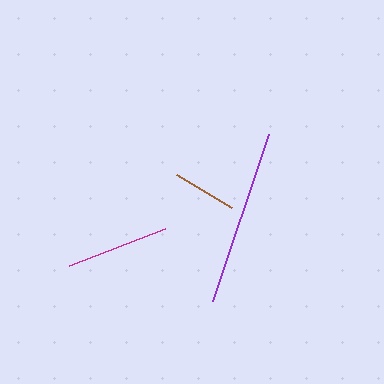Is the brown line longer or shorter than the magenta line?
The magenta line is longer than the brown line.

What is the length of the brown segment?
The brown segment is approximately 64 pixels long.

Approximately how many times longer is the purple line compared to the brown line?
The purple line is approximately 2.7 times the length of the brown line.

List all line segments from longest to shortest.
From longest to shortest: purple, magenta, brown.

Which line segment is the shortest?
The brown line is the shortest at approximately 64 pixels.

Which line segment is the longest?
The purple line is the longest at approximately 176 pixels.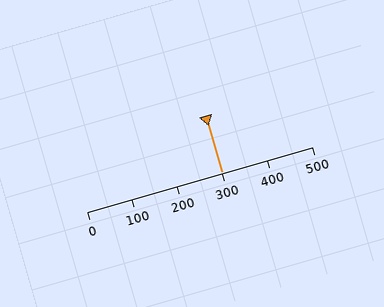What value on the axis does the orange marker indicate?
The marker indicates approximately 300.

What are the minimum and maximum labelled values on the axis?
The axis runs from 0 to 500.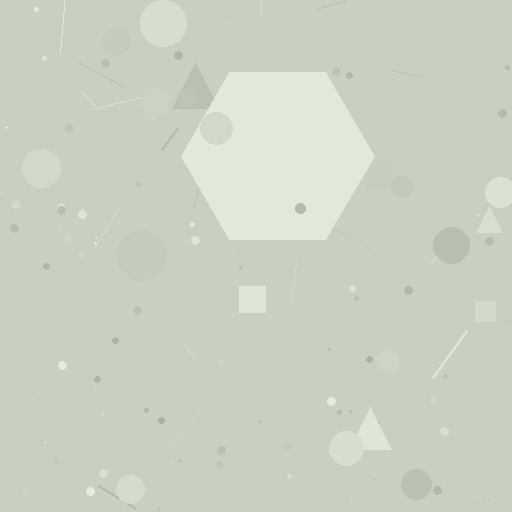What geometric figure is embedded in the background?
A hexagon is embedded in the background.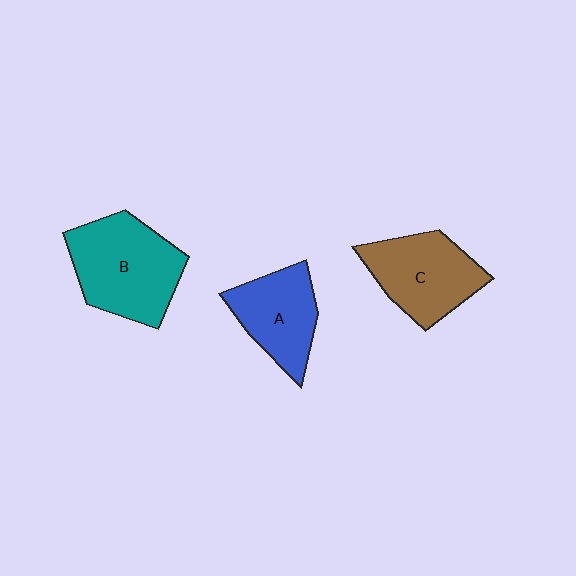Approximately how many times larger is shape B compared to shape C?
Approximately 1.2 times.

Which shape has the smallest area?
Shape A (blue).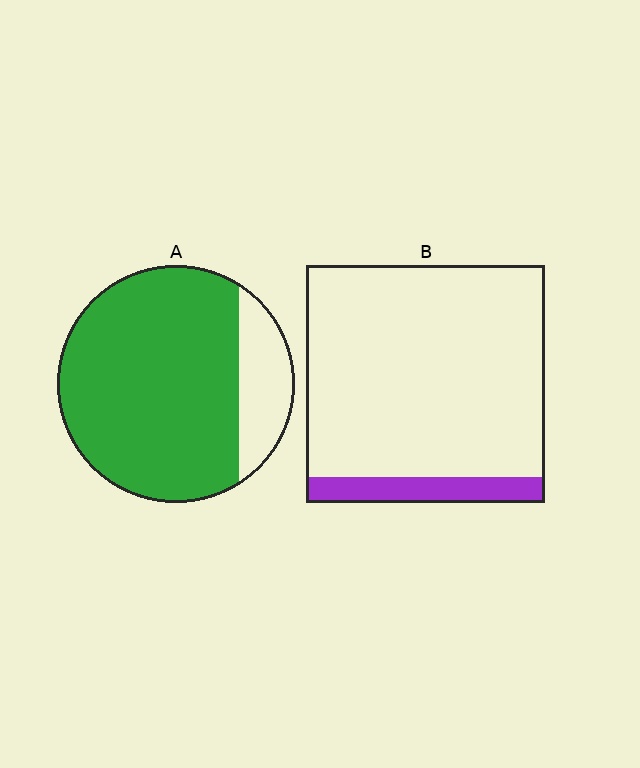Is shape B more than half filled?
No.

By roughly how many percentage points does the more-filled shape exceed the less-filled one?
By roughly 70 percentage points (A over B).